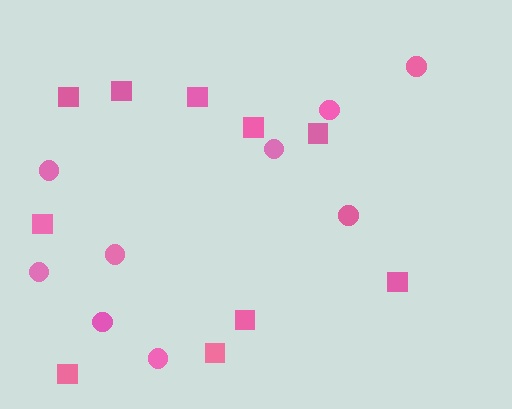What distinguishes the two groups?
There are 2 groups: one group of circles (9) and one group of squares (10).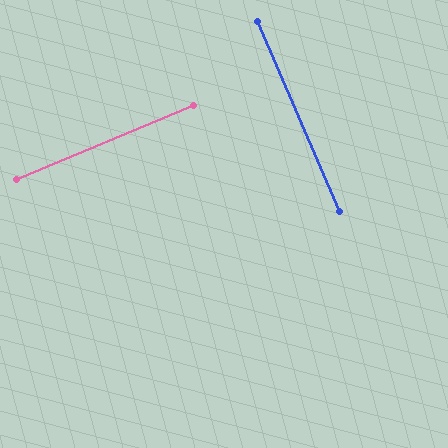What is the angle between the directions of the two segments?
Approximately 89 degrees.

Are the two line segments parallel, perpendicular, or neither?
Perpendicular — they meet at approximately 89°.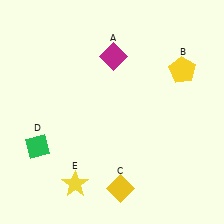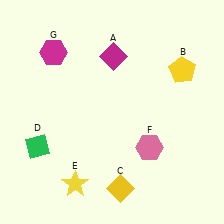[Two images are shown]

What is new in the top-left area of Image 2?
A magenta hexagon (G) was added in the top-left area of Image 2.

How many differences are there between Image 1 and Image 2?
There are 2 differences between the two images.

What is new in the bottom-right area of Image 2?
A pink hexagon (F) was added in the bottom-right area of Image 2.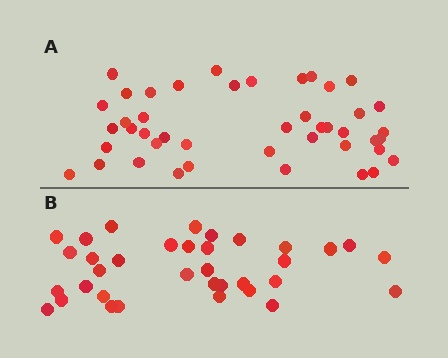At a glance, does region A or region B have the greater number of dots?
Region A (the top region) has more dots.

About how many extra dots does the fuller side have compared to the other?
Region A has roughly 8 or so more dots than region B.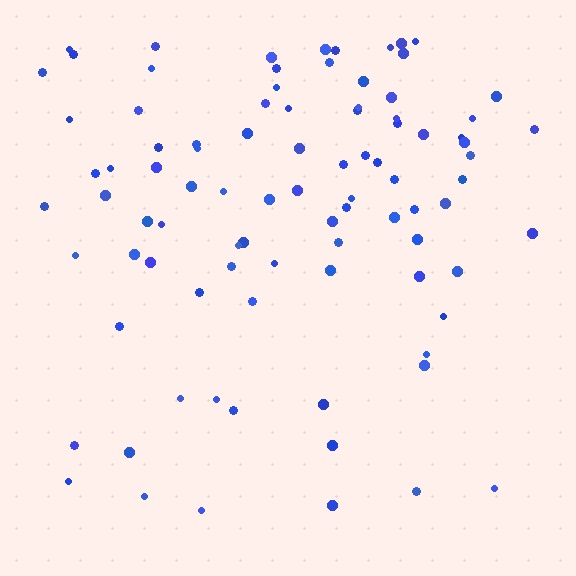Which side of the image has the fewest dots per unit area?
The bottom.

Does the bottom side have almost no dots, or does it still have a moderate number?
Still a moderate number, just noticeably fewer than the top.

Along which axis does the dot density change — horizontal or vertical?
Vertical.